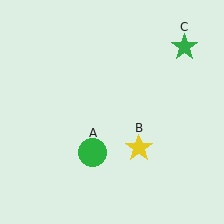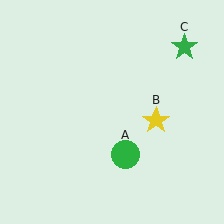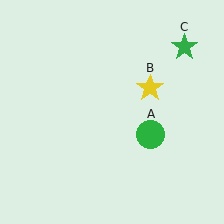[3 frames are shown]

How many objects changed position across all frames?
2 objects changed position: green circle (object A), yellow star (object B).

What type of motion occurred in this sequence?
The green circle (object A), yellow star (object B) rotated counterclockwise around the center of the scene.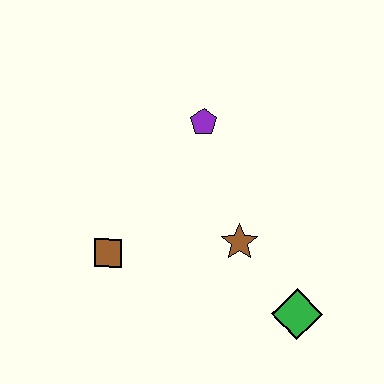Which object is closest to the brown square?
The brown star is closest to the brown square.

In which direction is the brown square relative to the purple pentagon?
The brown square is below the purple pentagon.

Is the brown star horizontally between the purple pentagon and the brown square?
No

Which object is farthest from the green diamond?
The purple pentagon is farthest from the green diamond.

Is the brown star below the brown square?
No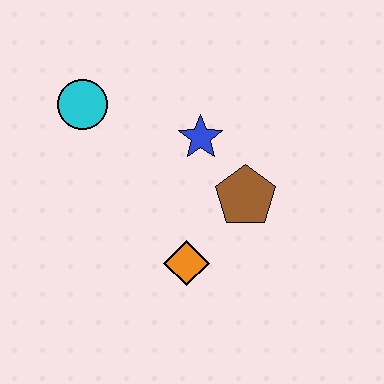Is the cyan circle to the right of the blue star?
No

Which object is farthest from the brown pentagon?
The cyan circle is farthest from the brown pentagon.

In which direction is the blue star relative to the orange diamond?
The blue star is above the orange diamond.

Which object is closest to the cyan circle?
The blue star is closest to the cyan circle.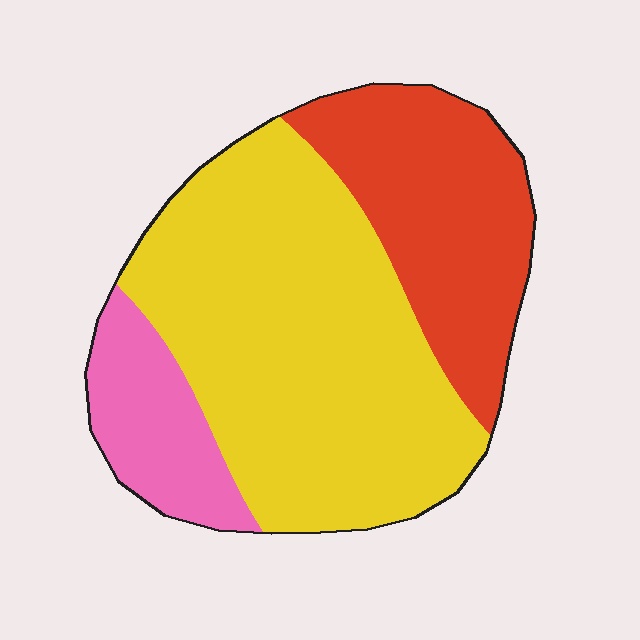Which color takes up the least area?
Pink, at roughly 15%.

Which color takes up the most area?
Yellow, at roughly 60%.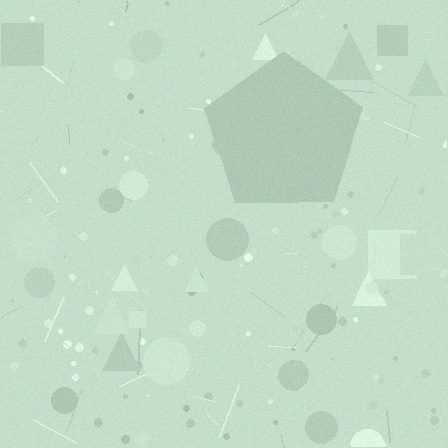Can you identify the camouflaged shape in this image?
The camouflaged shape is a pentagon.